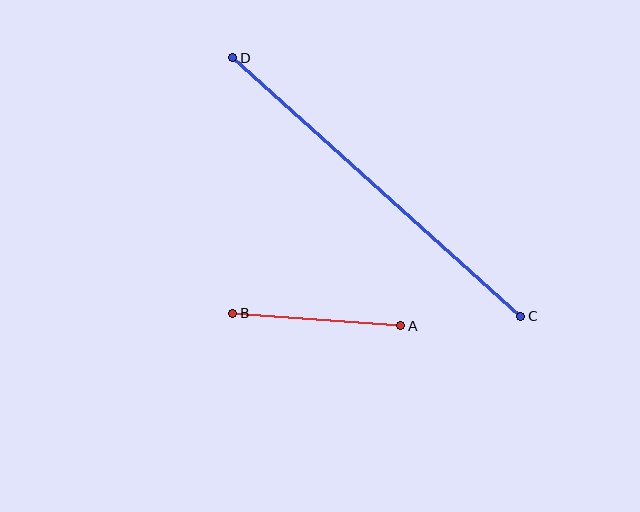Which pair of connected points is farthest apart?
Points C and D are farthest apart.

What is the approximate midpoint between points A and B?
The midpoint is at approximately (317, 319) pixels.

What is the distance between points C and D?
The distance is approximately 387 pixels.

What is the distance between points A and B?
The distance is approximately 169 pixels.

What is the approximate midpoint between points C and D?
The midpoint is at approximately (377, 187) pixels.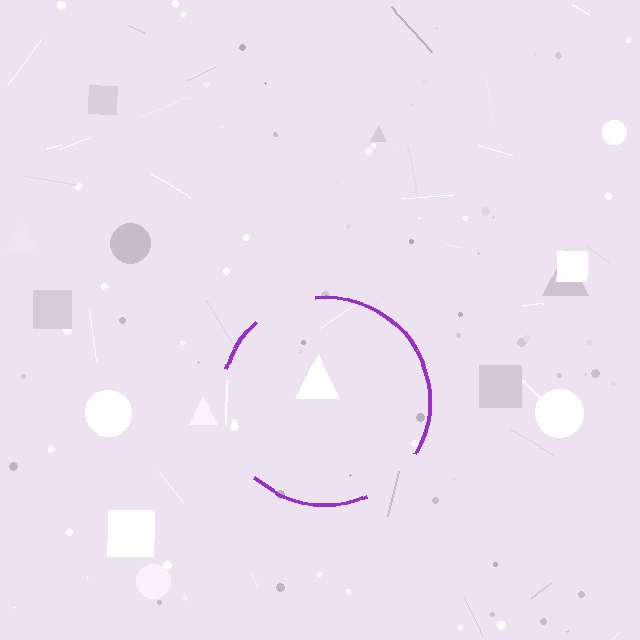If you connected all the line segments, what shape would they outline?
They would outline a circle.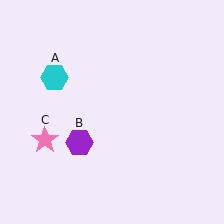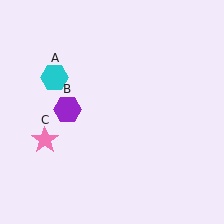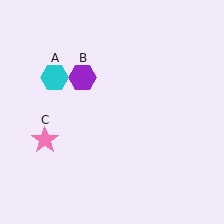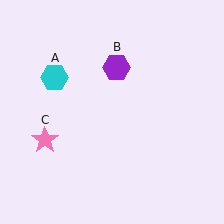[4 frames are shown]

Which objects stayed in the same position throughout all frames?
Cyan hexagon (object A) and pink star (object C) remained stationary.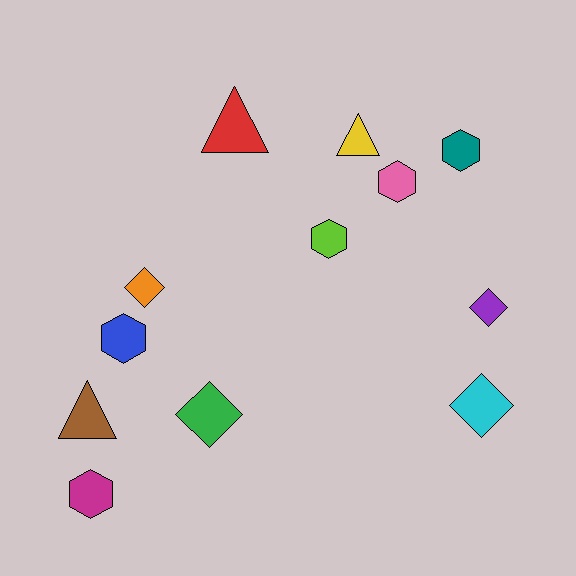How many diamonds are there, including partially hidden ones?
There are 4 diamonds.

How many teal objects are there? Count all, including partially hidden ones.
There is 1 teal object.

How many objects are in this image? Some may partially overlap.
There are 12 objects.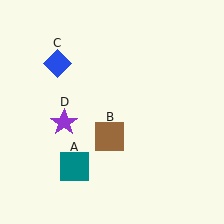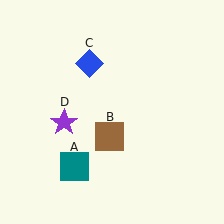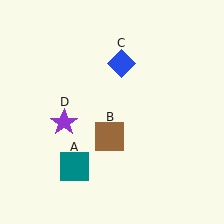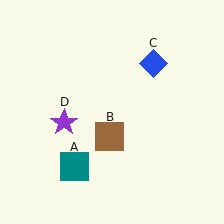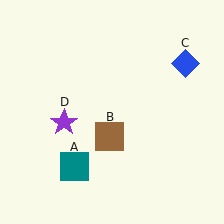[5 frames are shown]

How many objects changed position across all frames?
1 object changed position: blue diamond (object C).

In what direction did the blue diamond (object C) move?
The blue diamond (object C) moved right.